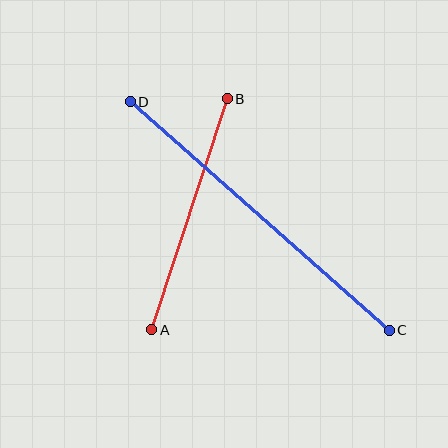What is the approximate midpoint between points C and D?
The midpoint is at approximately (260, 216) pixels.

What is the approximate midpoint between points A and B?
The midpoint is at approximately (189, 214) pixels.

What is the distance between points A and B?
The distance is approximately 243 pixels.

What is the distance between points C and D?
The distance is approximately 346 pixels.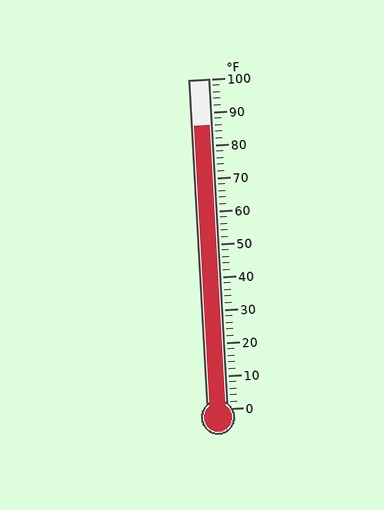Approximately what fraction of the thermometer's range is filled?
The thermometer is filled to approximately 85% of its range.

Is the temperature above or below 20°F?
The temperature is above 20°F.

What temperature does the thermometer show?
The thermometer shows approximately 86°F.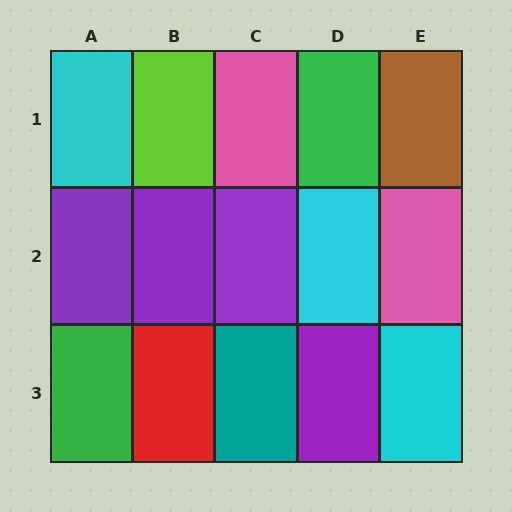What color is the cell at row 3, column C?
Teal.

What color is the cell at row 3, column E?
Cyan.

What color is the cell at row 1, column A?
Cyan.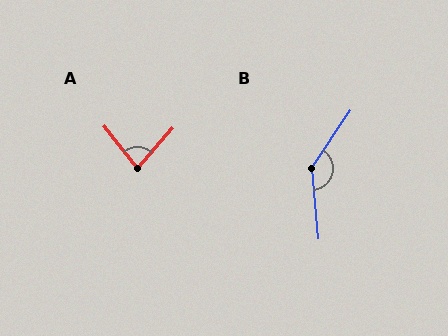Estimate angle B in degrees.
Approximately 141 degrees.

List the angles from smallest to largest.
A (79°), B (141°).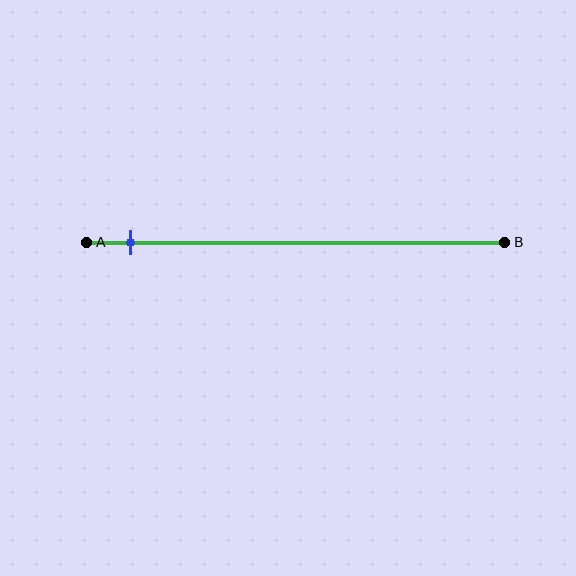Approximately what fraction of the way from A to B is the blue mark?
The blue mark is approximately 10% of the way from A to B.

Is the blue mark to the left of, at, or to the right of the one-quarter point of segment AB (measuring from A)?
The blue mark is to the left of the one-quarter point of segment AB.